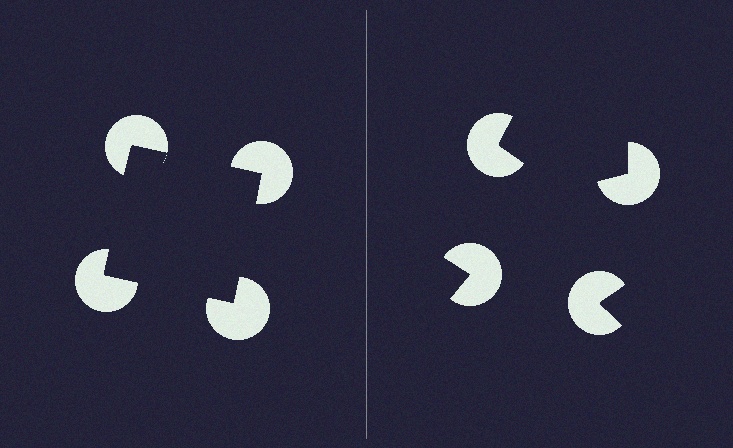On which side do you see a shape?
An illusory square appears on the left side. On the right side the wedge cuts are rotated, so no coherent shape forms.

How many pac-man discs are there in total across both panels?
8 — 4 on each side.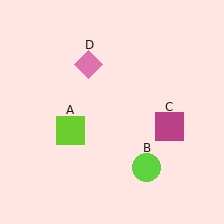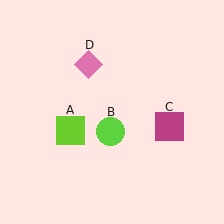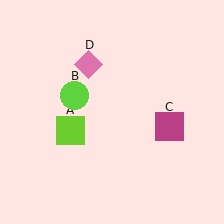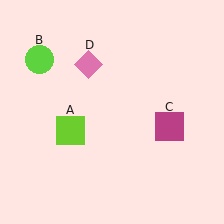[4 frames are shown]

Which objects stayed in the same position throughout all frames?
Lime square (object A) and magenta square (object C) and pink diamond (object D) remained stationary.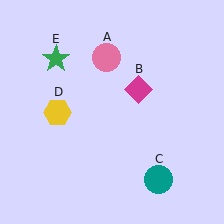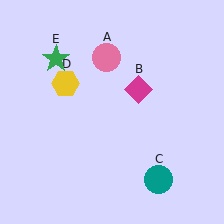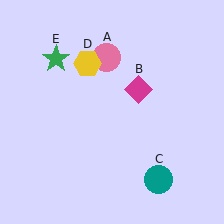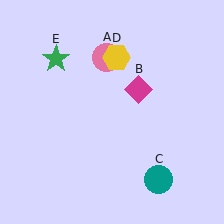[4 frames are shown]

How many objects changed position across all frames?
1 object changed position: yellow hexagon (object D).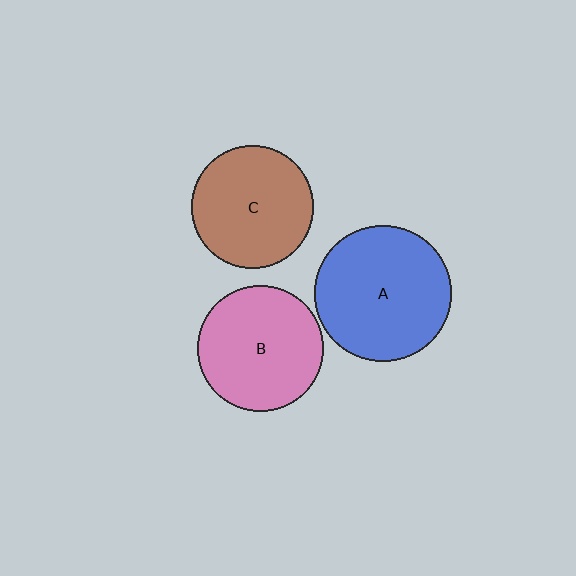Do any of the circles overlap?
No, none of the circles overlap.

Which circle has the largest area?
Circle A (blue).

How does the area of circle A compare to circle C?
Approximately 1.3 times.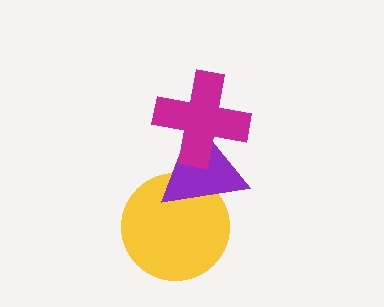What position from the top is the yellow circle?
The yellow circle is 3rd from the top.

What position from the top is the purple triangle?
The purple triangle is 2nd from the top.